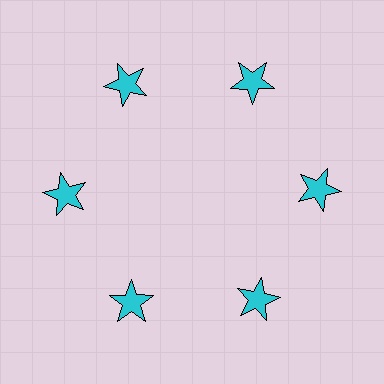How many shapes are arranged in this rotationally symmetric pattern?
There are 6 shapes, arranged in 6 groups of 1.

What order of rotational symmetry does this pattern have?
This pattern has 6-fold rotational symmetry.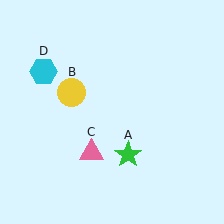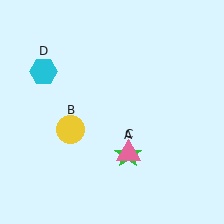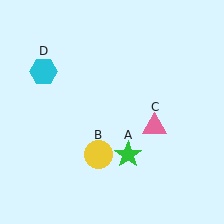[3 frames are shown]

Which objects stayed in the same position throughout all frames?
Green star (object A) and cyan hexagon (object D) remained stationary.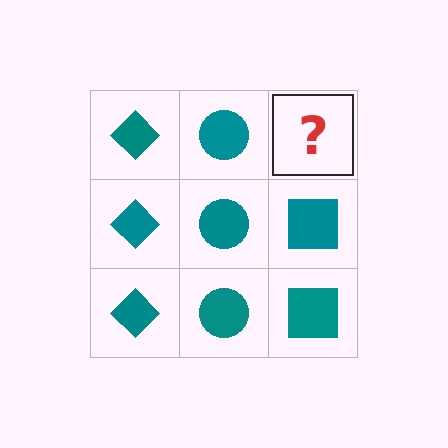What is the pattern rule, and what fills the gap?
The rule is that each column has a consistent shape. The gap should be filled with a teal square.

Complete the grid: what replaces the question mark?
The question mark should be replaced with a teal square.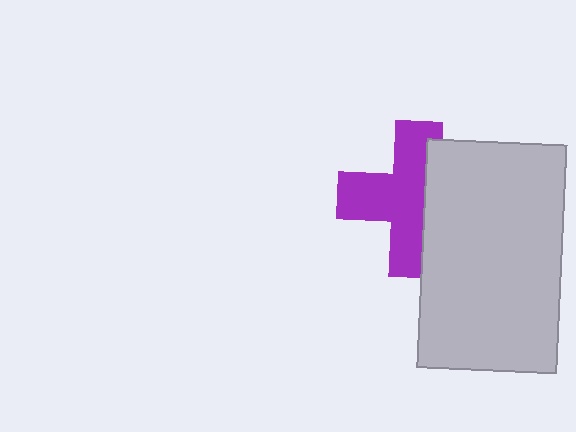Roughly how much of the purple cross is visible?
About half of it is visible (roughly 62%).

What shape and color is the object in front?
The object in front is a light gray rectangle.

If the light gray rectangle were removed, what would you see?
You would see the complete purple cross.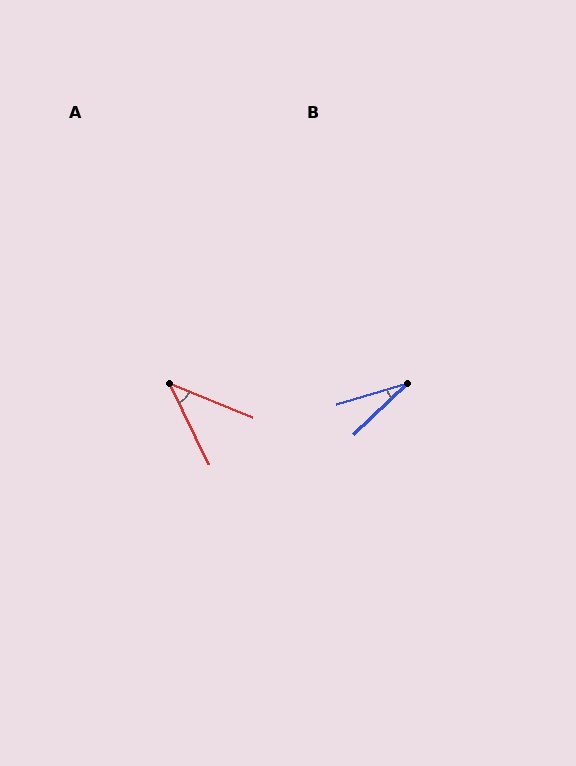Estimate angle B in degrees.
Approximately 27 degrees.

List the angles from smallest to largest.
B (27°), A (42°).